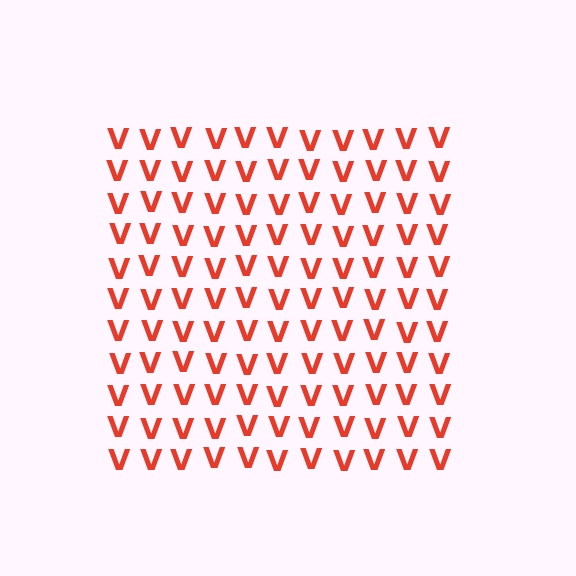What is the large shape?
The large shape is a square.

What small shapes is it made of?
It is made of small letter V's.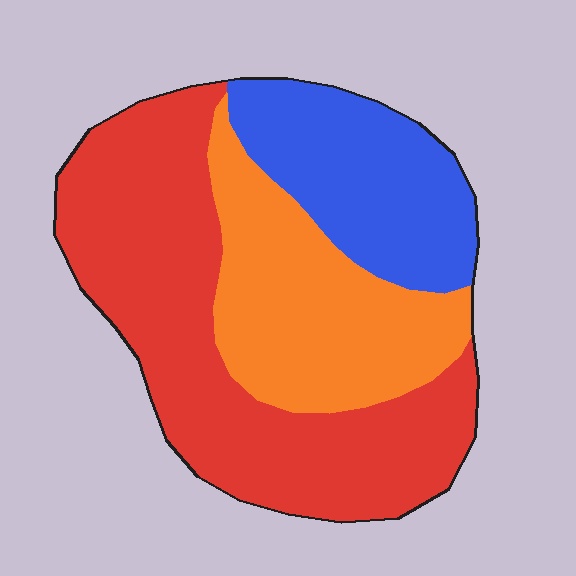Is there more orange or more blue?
Orange.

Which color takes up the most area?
Red, at roughly 50%.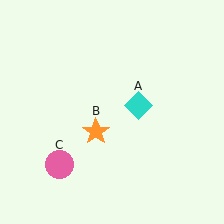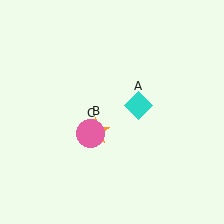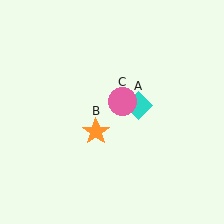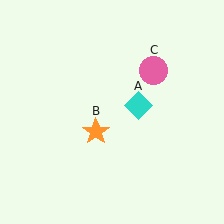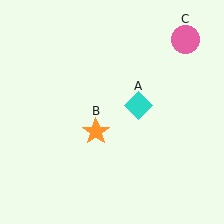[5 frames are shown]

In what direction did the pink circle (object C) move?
The pink circle (object C) moved up and to the right.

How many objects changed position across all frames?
1 object changed position: pink circle (object C).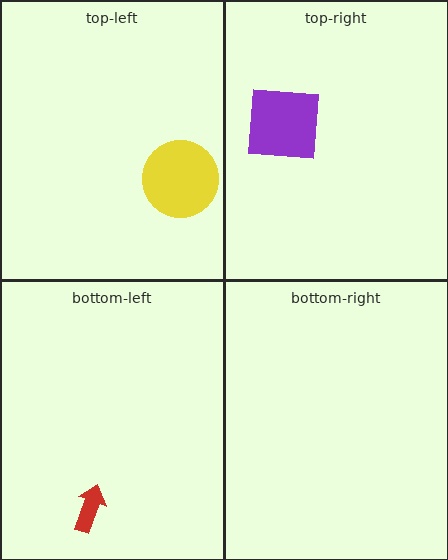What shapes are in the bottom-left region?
The red arrow.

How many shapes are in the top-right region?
1.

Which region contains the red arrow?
The bottom-left region.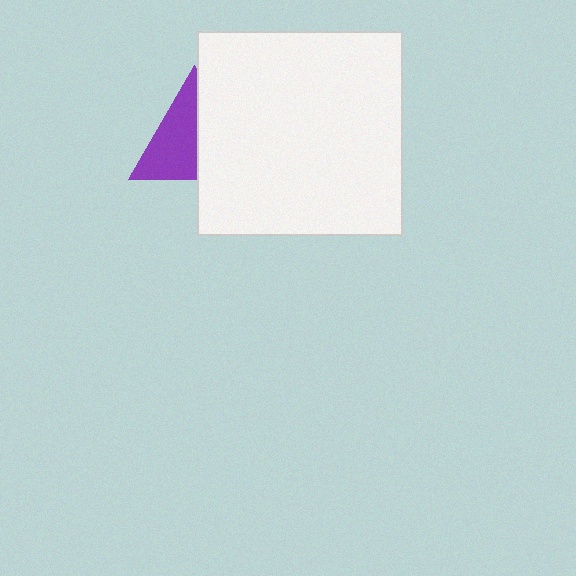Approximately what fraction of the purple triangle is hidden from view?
Roughly 46% of the purple triangle is hidden behind the white square.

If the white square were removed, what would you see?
You would see the complete purple triangle.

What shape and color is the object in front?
The object in front is a white square.